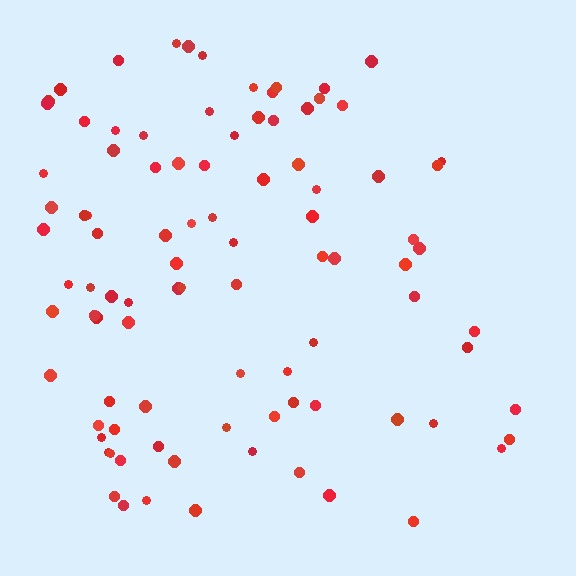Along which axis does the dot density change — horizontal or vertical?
Horizontal.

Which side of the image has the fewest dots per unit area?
The right.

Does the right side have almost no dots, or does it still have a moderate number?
Still a moderate number, just noticeably fewer than the left.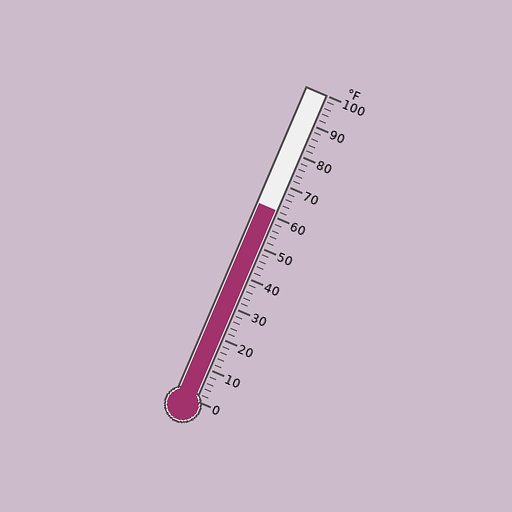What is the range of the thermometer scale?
The thermometer scale ranges from 0°F to 100°F.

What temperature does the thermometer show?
The thermometer shows approximately 62°F.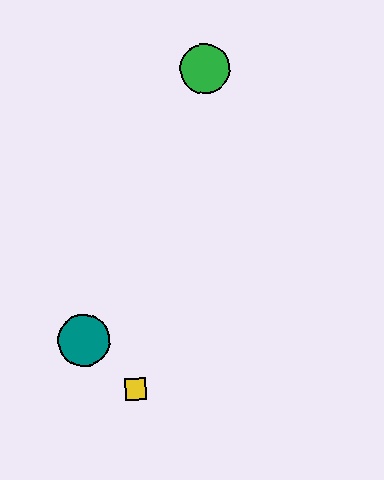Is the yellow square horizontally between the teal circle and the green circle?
Yes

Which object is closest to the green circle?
The teal circle is closest to the green circle.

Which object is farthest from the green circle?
The yellow square is farthest from the green circle.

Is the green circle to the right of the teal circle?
Yes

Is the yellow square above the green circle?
No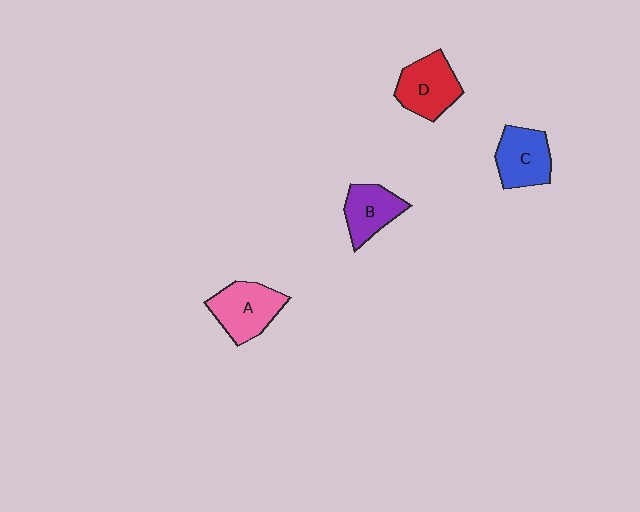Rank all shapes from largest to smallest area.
From largest to smallest: A (pink), D (red), C (blue), B (purple).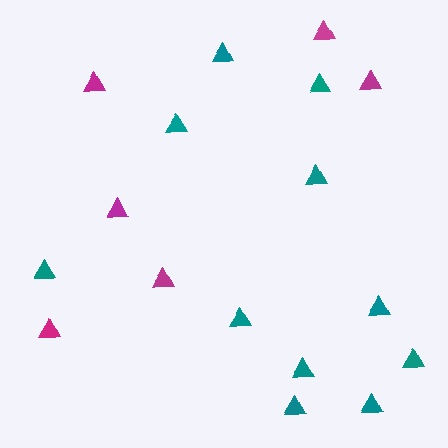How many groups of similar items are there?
There are 2 groups: one group of magenta triangles (6) and one group of teal triangles (11).